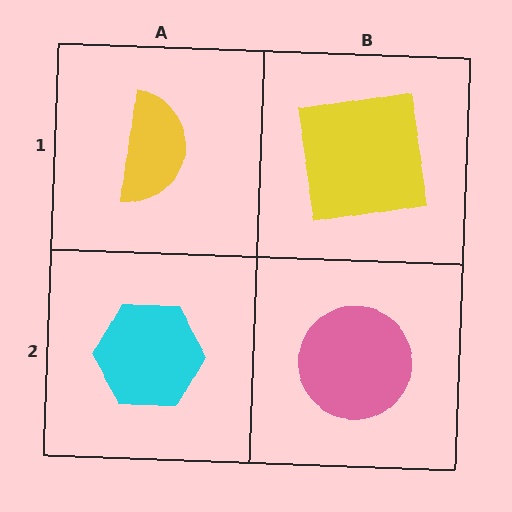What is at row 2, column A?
A cyan hexagon.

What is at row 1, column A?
A yellow semicircle.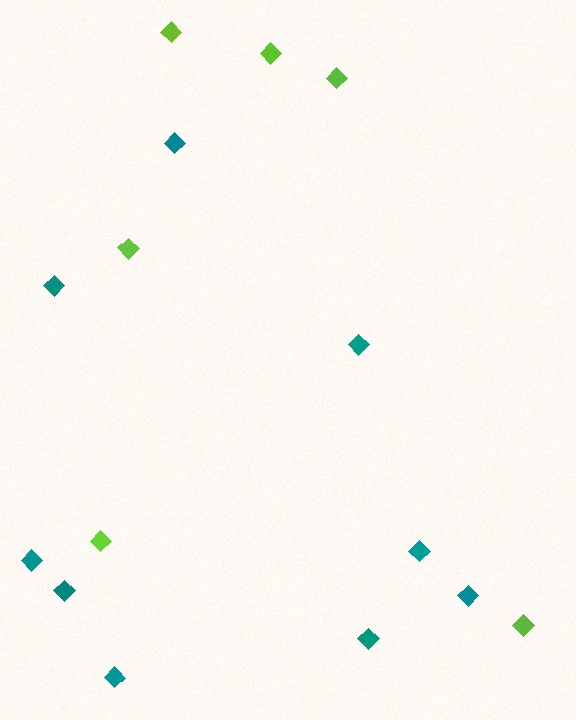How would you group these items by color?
There are 2 groups: one group of lime diamonds (6) and one group of teal diamonds (9).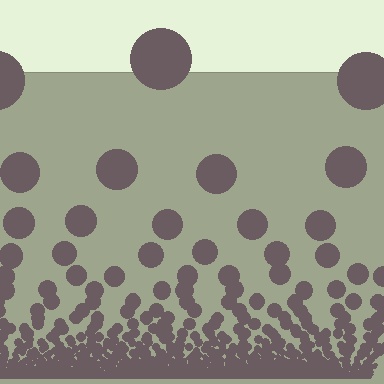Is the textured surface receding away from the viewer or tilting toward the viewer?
The surface appears to tilt toward the viewer. Texture elements get larger and sparser toward the top.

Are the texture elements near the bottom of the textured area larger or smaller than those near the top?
Smaller. The gradient is inverted — elements near the bottom are smaller and denser.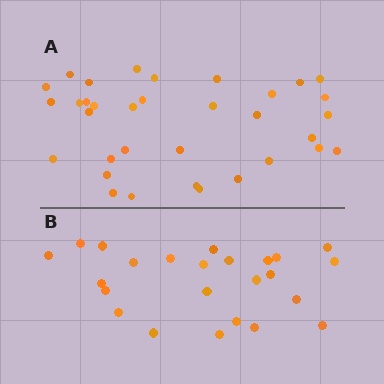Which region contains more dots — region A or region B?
Region A (the top region) has more dots.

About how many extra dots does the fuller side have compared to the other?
Region A has roughly 10 or so more dots than region B.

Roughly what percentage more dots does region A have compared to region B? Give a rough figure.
About 40% more.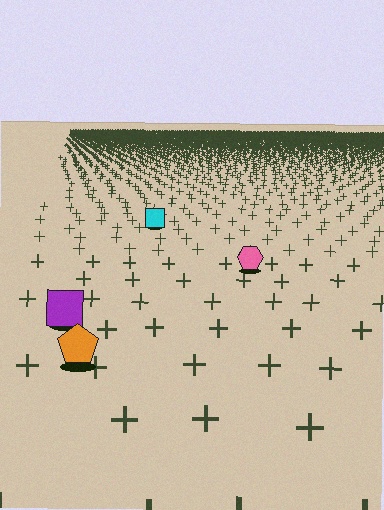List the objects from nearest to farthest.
From nearest to farthest: the orange pentagon, the purple square, the pink hexagon, the cyan square.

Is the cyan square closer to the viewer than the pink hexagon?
No. The pink hexagon is closer — you can tell from the texture gradient: the ground texture is coarser near it.